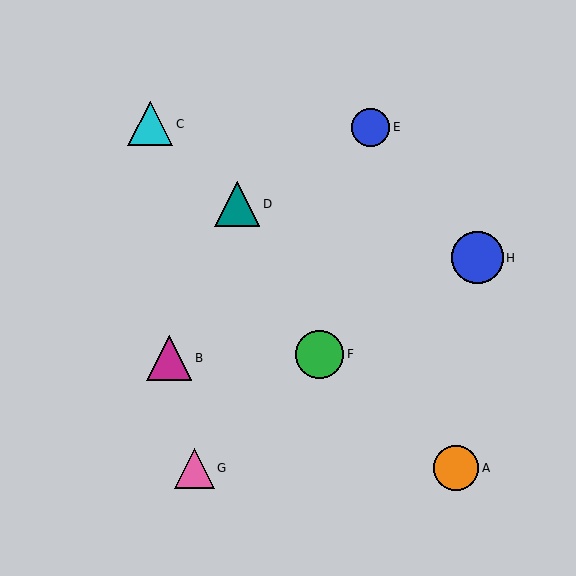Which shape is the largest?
The blue circle (labeled H) is the largest.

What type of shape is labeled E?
Shape E is a blue circle.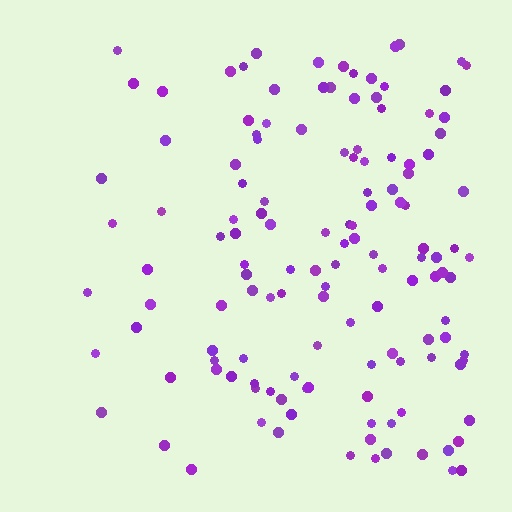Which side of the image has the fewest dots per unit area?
The left.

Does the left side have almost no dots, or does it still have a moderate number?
Still a moderate number, just noticeably fewer than the right.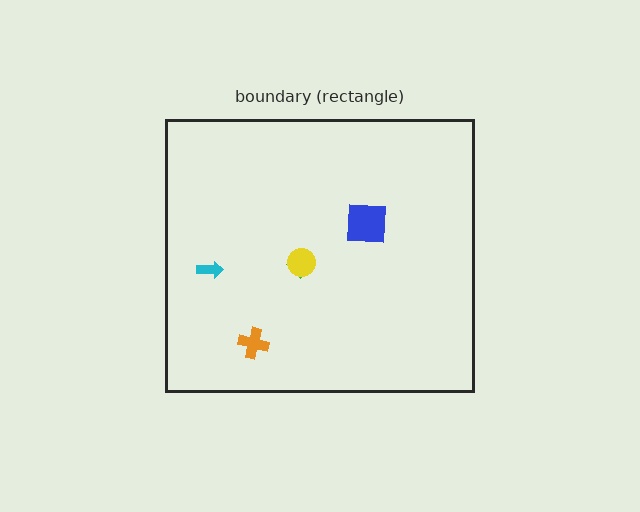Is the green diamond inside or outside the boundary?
Inside.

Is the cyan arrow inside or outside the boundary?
Inside.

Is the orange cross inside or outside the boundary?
Inside.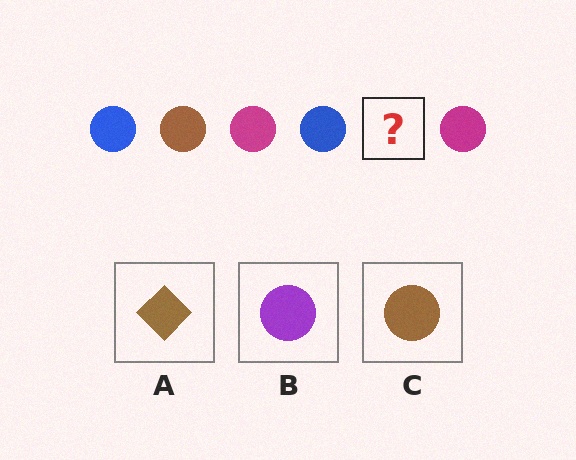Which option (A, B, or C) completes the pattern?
C.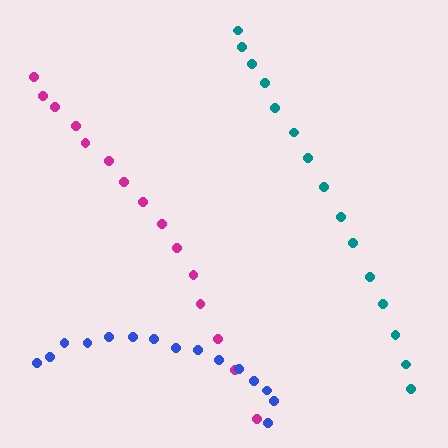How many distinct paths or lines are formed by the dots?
There are 3 distinct paths.